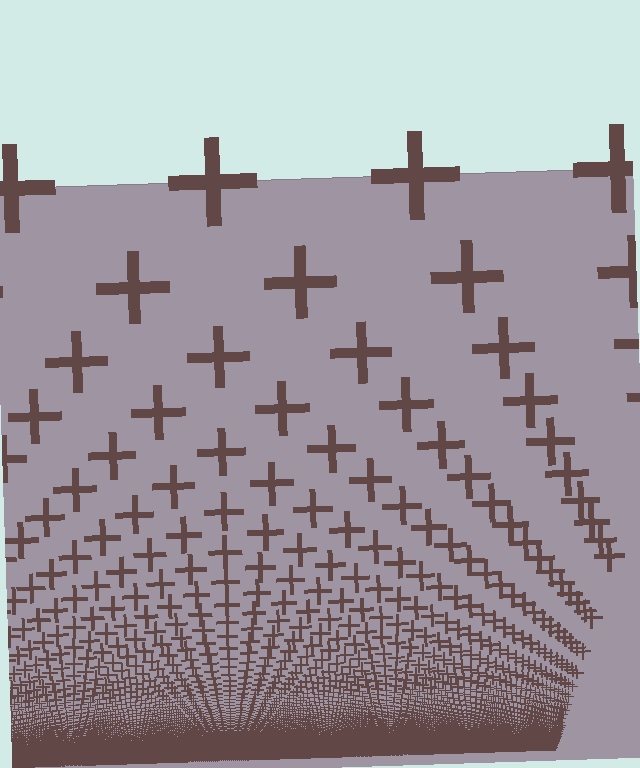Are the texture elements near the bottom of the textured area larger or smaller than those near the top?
Smaller. The gradient is inverted — elements near the bottom are smaller and denser.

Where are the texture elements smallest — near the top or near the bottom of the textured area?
Near the bottom.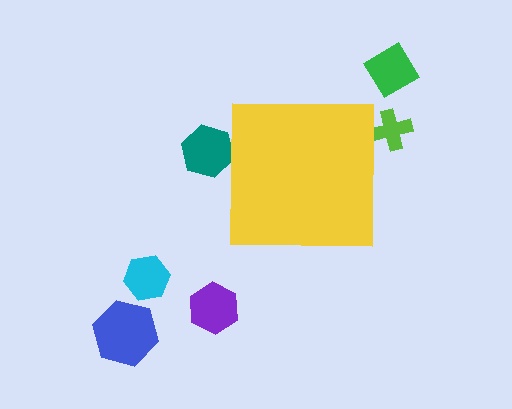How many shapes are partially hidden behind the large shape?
2 shapes are partially hidden.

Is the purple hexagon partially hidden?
No, the purple hexagon is fully visible.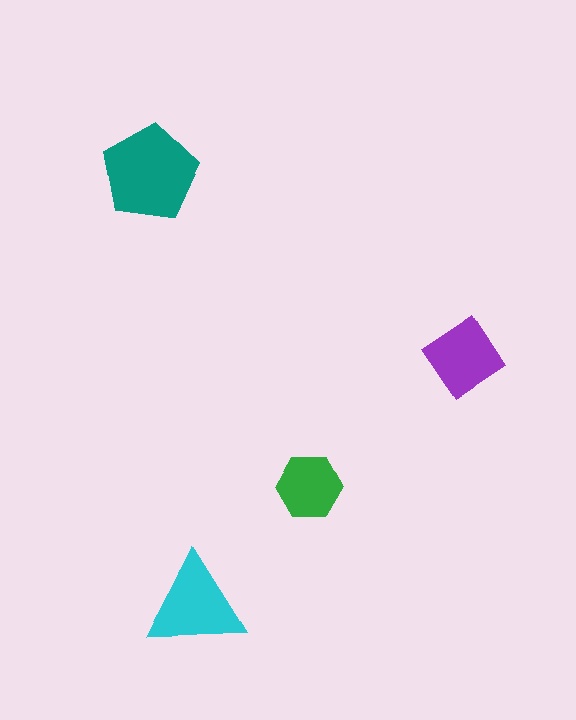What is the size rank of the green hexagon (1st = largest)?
4th.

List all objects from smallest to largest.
The green hexagon, the purple diamond, the cyan triangle, the teal pentagon.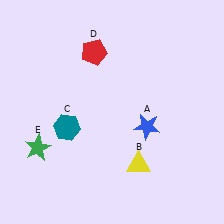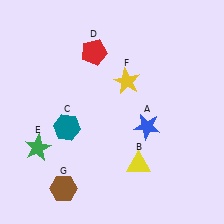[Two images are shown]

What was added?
A yellow star (F), a brown hexagon (G) were added in Image 2.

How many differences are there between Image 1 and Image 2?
There are 2 differences between the two images.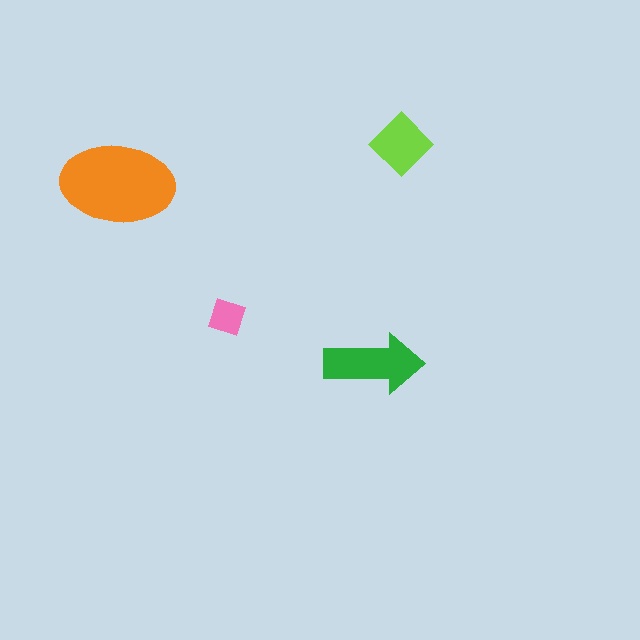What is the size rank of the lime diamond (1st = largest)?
3rd.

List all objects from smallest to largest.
The pink square, the lime diamond, the green arrow, the orange ellipse.